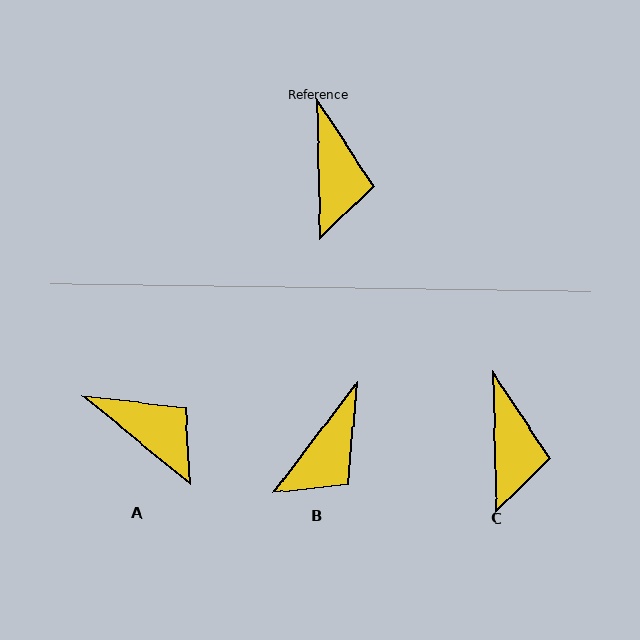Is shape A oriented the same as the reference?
No, it is off by about 49 degrees.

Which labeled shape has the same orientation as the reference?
C.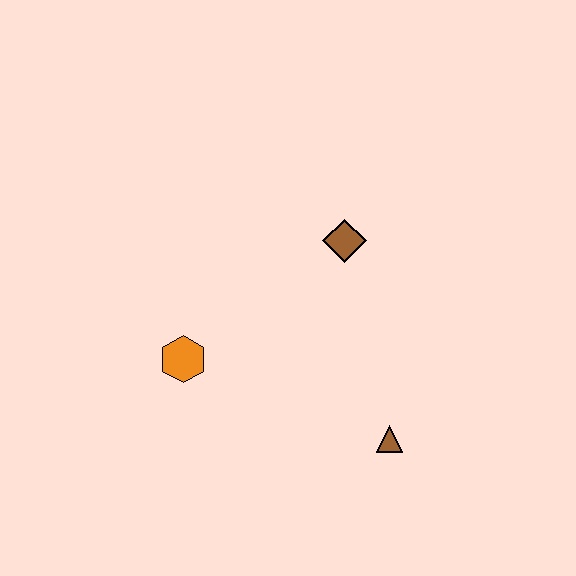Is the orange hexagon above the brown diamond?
No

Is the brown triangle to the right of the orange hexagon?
Yes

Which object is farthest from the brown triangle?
The orange hexagon is farthest from the brown triangle.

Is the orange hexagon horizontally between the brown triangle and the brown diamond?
No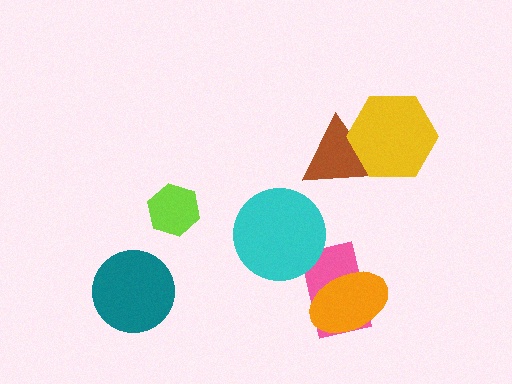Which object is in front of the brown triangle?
The yellow hexagon is in front of the brown triangle.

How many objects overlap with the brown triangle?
1 object overlaps with the brown triangle.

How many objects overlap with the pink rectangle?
2 objects overlap with the pink rectangle.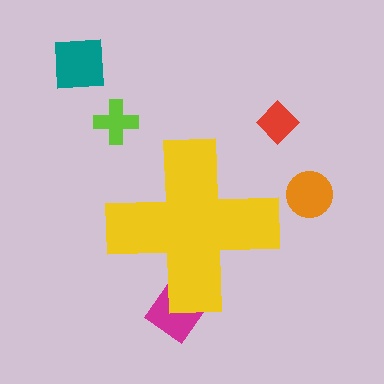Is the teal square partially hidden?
No, the teal square is fully visible.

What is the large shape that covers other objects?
A yellow cross.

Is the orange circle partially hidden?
No, the orange circle is fully visible.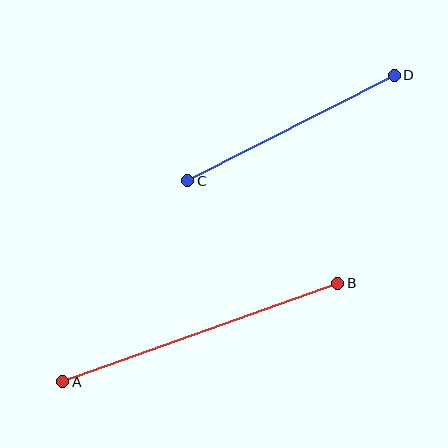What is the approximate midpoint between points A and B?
The midpoint is at approximately (200, 332) pixels.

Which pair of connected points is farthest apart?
Points A and B are farthest apart.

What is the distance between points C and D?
The distance is approximately 232 pixels.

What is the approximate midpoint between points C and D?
The midpoint is at approximately (291, 128) pixels.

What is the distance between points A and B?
The distance is approximately 292 pixels.